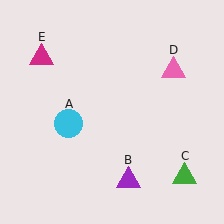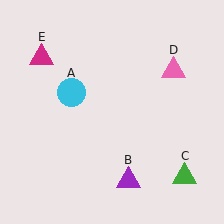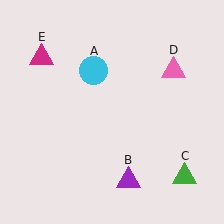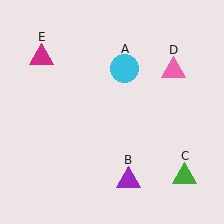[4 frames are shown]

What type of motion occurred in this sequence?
The cyan circle (object A) rotated clockwise around the center of the scene.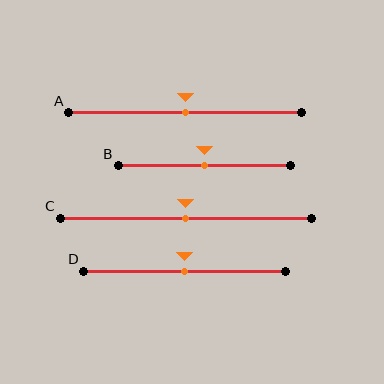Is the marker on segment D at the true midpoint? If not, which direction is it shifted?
Yes, the marker on segment D is at the true midpoint.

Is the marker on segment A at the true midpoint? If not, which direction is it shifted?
Yes, the marker on segment A is at the true midpoint.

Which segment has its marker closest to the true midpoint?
Segment A has its marker closest to the true midpoint.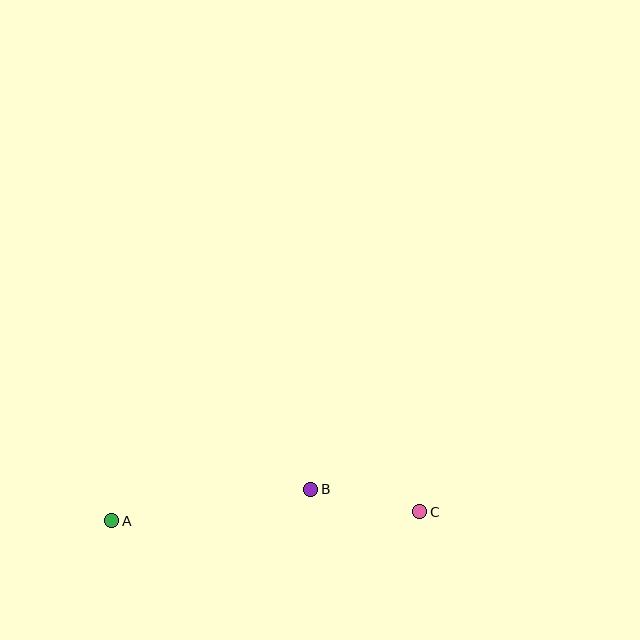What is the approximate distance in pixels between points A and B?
The distance between A and B is approximately 202 pixels.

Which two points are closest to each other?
Points B and C are closest to each other.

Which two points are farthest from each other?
Points A and C are farthest from each other.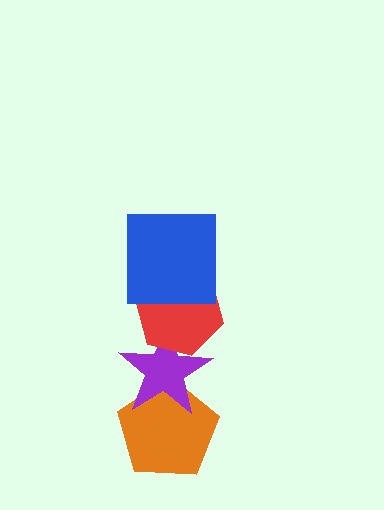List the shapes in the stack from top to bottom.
From top to bottom: the blue square, the red hexagon, the purple star, the orange pentagon.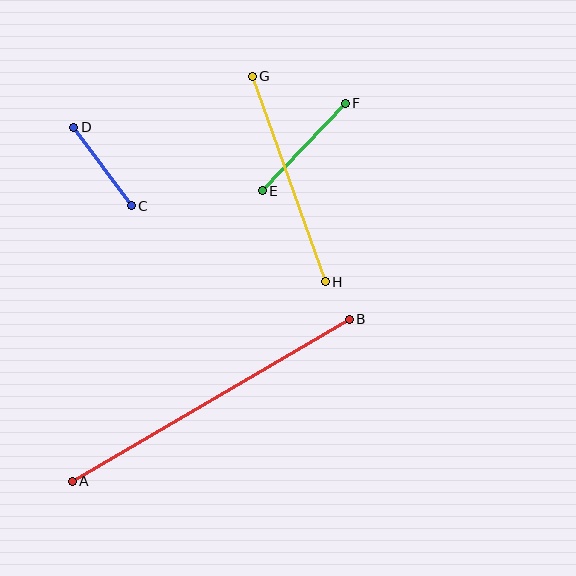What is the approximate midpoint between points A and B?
The midpoint is at approximately (211, 400) pixels.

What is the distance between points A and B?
The distance is approximately 321 pixels.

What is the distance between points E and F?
The distance is approximately 121 pixels.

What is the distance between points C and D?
The distance is approximately 97 pixels.